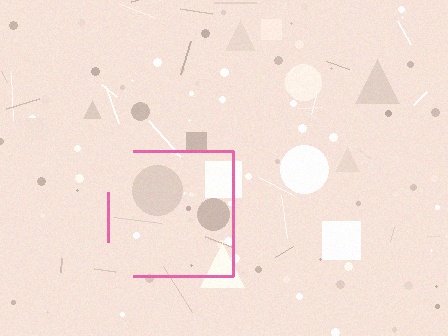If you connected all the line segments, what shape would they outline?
They would outline a square.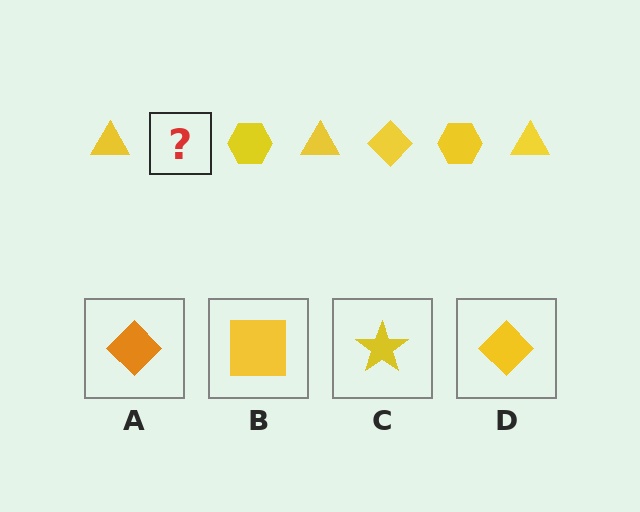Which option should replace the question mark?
Option D.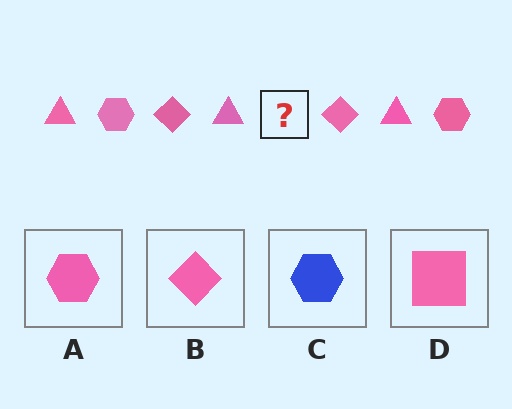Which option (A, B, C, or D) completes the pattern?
A.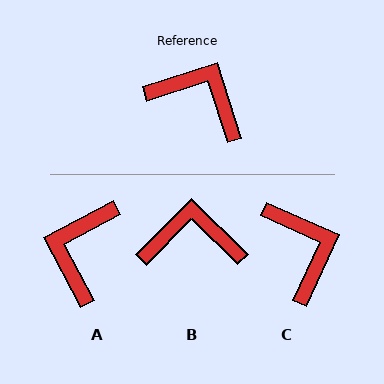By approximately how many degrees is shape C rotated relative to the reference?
Approximately 42 degrees clockwise.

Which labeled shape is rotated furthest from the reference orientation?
A, about 100 degrees away.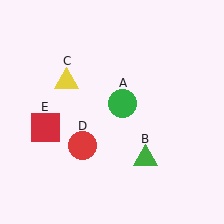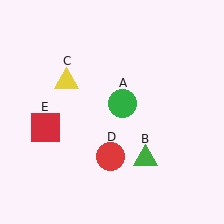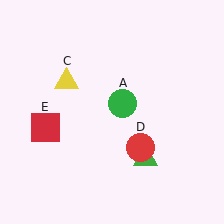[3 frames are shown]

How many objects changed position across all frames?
1 object changed position: red circle (object D).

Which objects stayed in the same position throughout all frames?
Green circle (object A) and green triangle (object B) and yellow triangle (object C) and red square (object E) remained stationary.